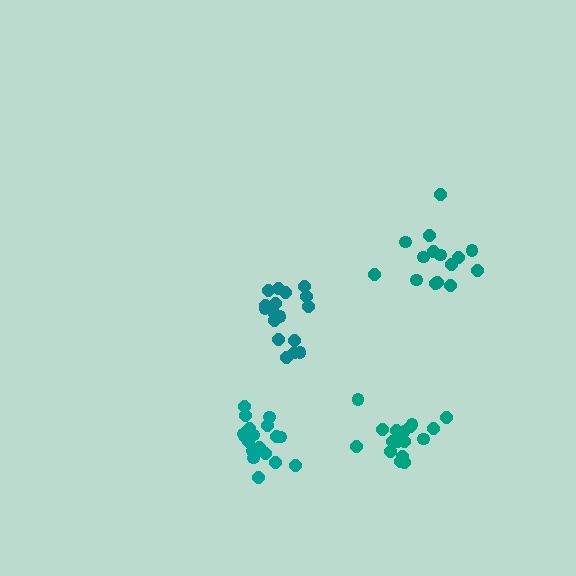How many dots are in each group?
Group 1: 15 dots, Group 2: 19 dots, Group 3: 17 dots, Group 4: 17 dots (68 total).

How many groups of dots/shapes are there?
There are 4 groups.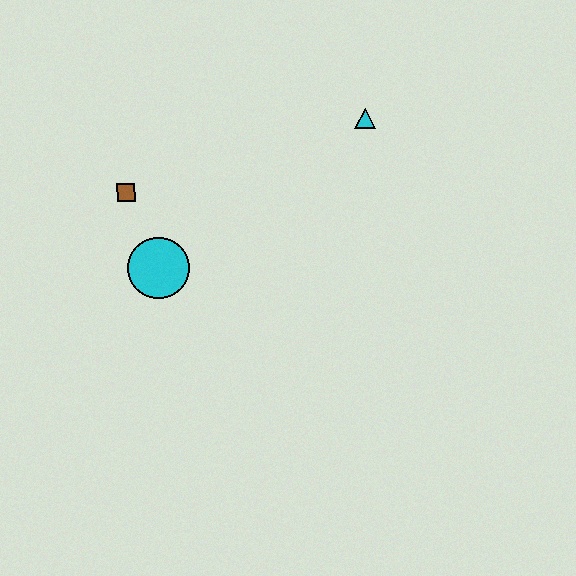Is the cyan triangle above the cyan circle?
Yes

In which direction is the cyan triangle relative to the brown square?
The cyan triangle is to the right of the brown square.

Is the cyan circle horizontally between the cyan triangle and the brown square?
Yes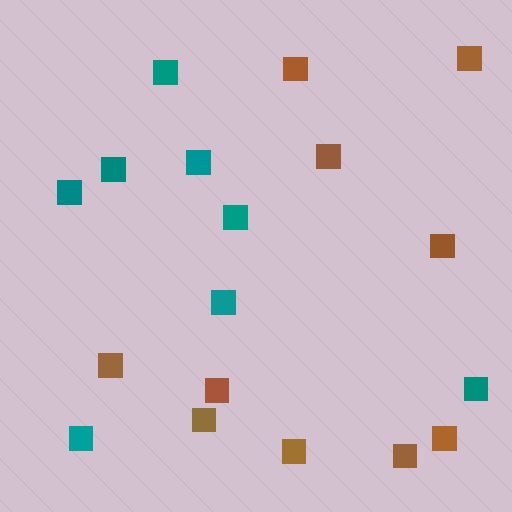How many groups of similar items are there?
There are 2 groups: one group of teal squares (8) and one group of brown squares (10).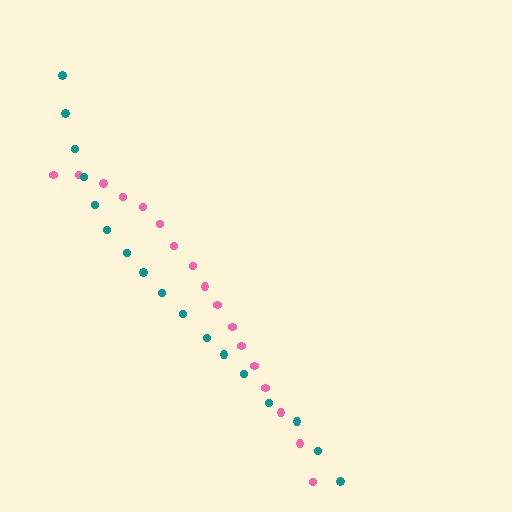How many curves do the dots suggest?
There are 2 distinct paths.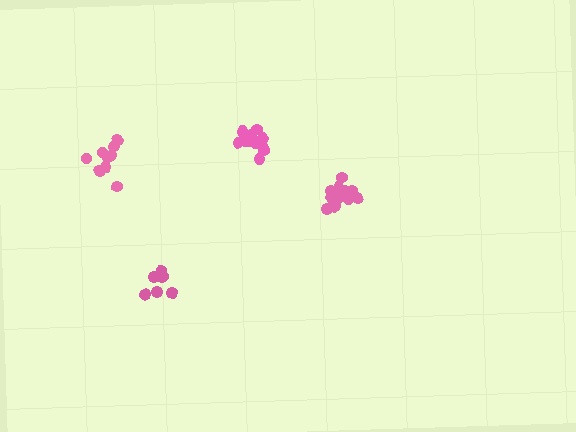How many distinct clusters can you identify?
There are 4 distinct clusters.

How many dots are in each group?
Group 1: 7 dots, Group 2: 13 dots, Group 3: 9 dots, Group 4: 13 dots (42 total).